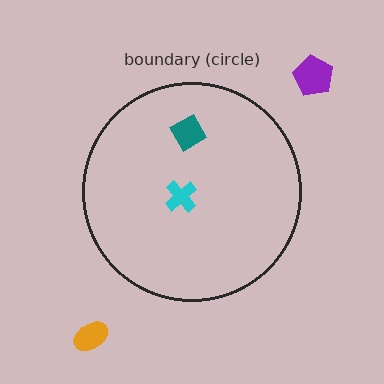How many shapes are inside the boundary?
2 inside, 2 outside.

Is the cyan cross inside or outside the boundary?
Inside.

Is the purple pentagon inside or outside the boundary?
Outside.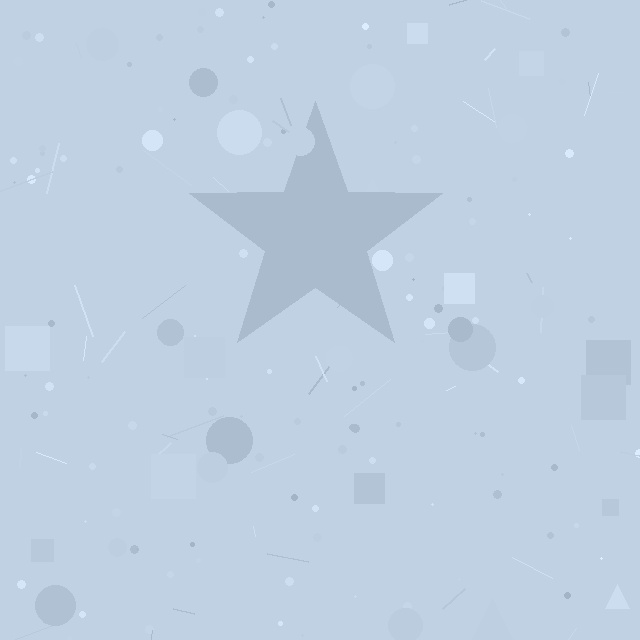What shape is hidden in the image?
A star is hidden in the image.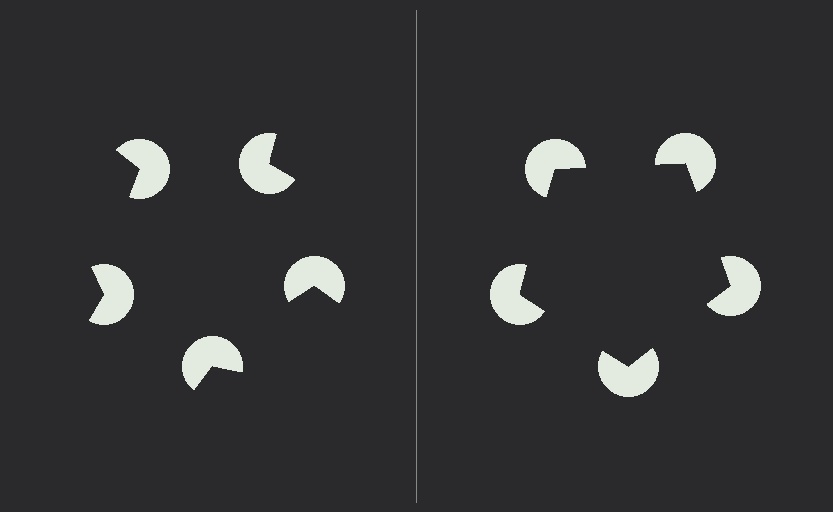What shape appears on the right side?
An illusory pentagon.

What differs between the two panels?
The pac-man discs are positioned identically on both sides; only the wedge orientations differ. On the right they align to a pentagon; on the left they are misaligned.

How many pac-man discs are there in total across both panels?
10 — 5 on each side.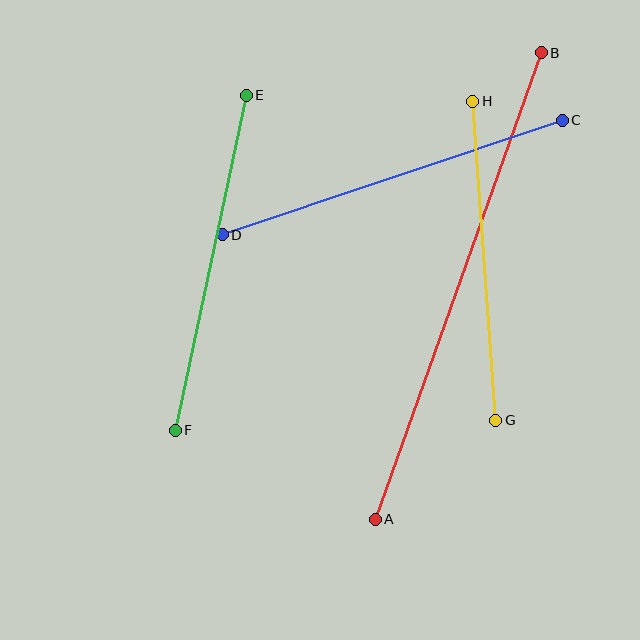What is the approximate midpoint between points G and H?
The midpoint is at approximately (484, 261) pixels.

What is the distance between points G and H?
The distance is approximately 319 pixels.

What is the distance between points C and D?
The distance is approximately 359 pixels.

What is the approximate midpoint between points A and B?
The midpoint is at approximately (458, 286) pixels.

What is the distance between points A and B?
The distance is approximately 495 pixels.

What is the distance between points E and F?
The distance is approximately 342 pixels.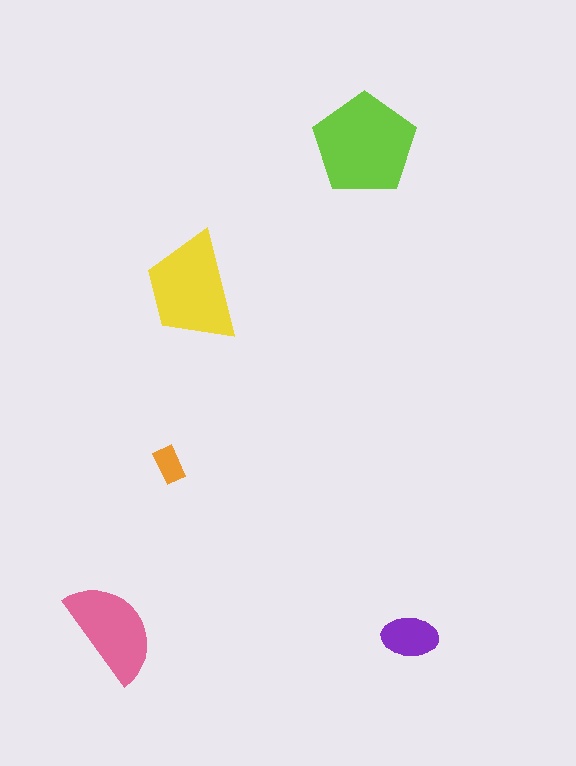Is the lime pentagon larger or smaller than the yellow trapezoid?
Larger.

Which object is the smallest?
The orange rectangle.